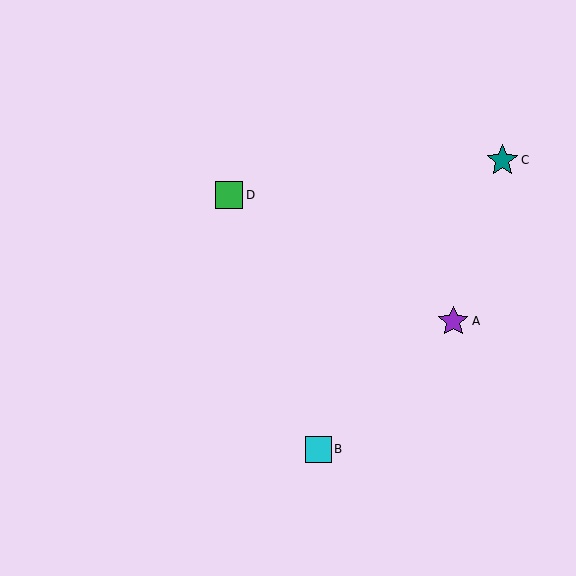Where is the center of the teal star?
The center of the teal star is at (502, 160).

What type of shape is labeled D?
Shape D is a green square.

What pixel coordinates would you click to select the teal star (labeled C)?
Click at (502, 160) to select the teal star C.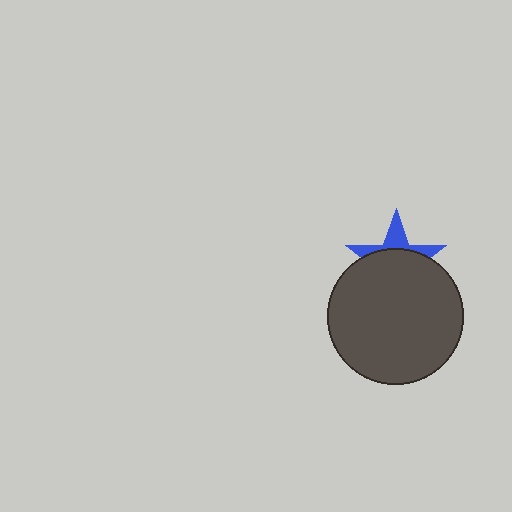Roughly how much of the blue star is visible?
A small part of it is visible (roughly 32%).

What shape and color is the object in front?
The object in front is a dark gray circle.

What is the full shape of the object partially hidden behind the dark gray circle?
The partially hidden object is a blue star.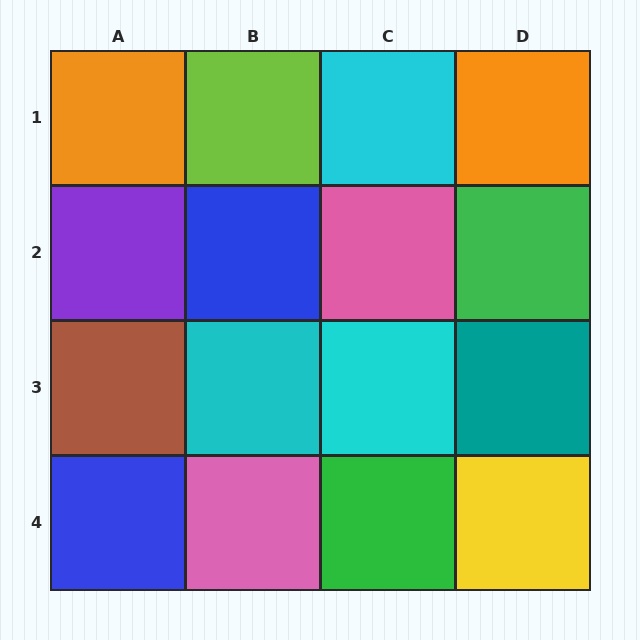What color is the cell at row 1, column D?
Orange.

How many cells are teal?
1 cell is teal.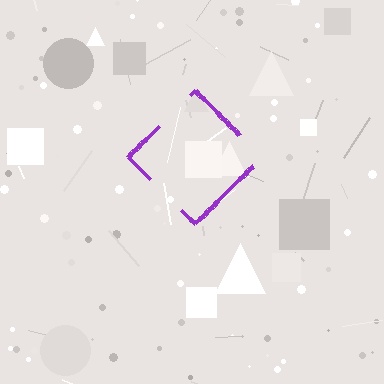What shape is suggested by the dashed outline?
The dashed outline suggests a diamond.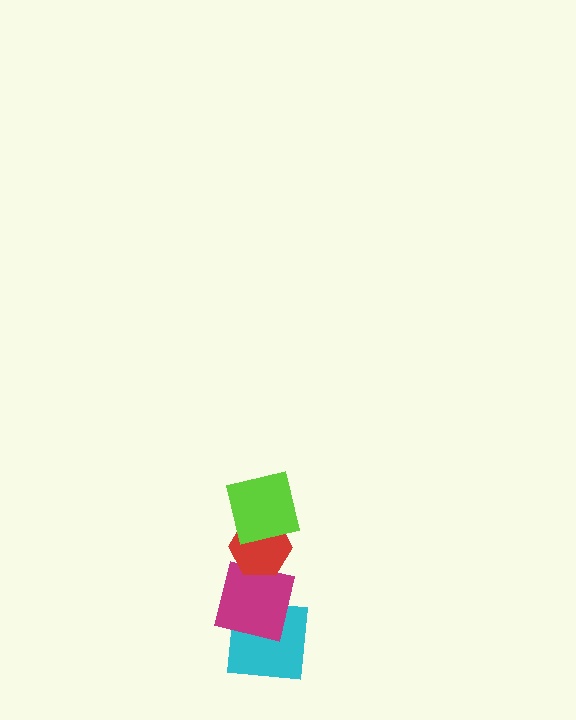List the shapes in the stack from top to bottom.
From top to bottom: the lime square, the red hexagon, the magenta square, the cyan square.